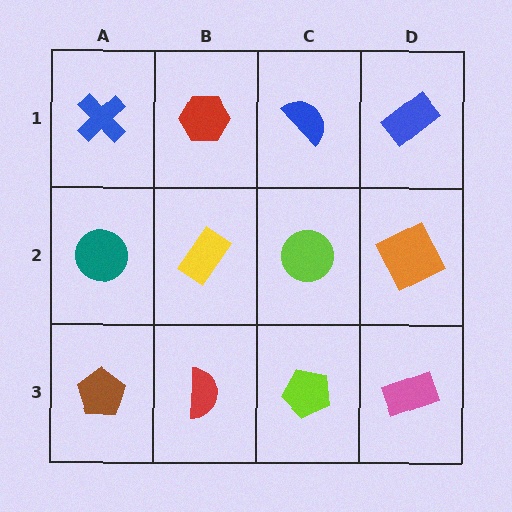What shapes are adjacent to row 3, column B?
A yellow rectangle (row 2, column B), a brown pentagon (row 3, column A), a lime pentagon (row 3, column C).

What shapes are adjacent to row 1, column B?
A yellow rectangle (row 2, column B), a blue cross (row 1, column A), a blue semicircle (row 1, column C).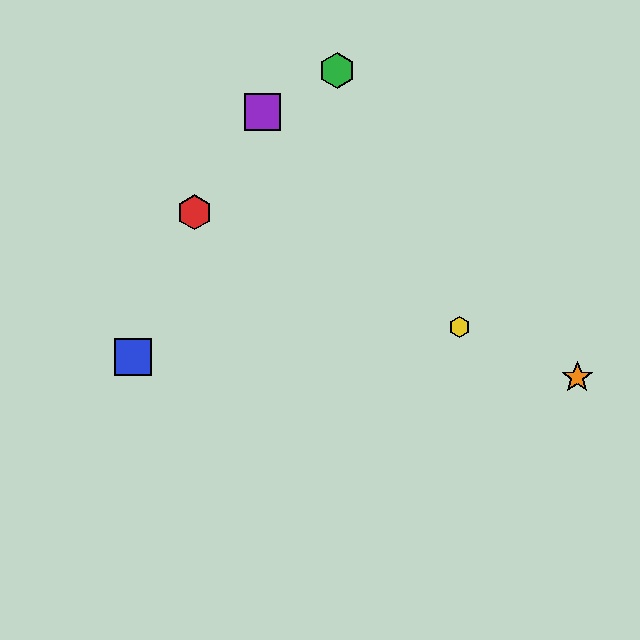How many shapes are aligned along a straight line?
3 shapes (the red hexagon, the yellow hexagon, the orange star) are aligned along a straight line.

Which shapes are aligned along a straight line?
The red hexagon, the yellow hexagon, the orange star are aligned along a straight line.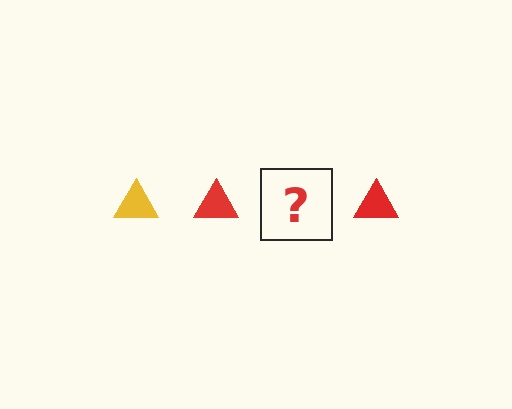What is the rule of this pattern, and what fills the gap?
The rule is that the pattern cycles through yellow, red triangles. The gap should be filled with a yellow triangle.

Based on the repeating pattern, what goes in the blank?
The blank should be a yellow triangle.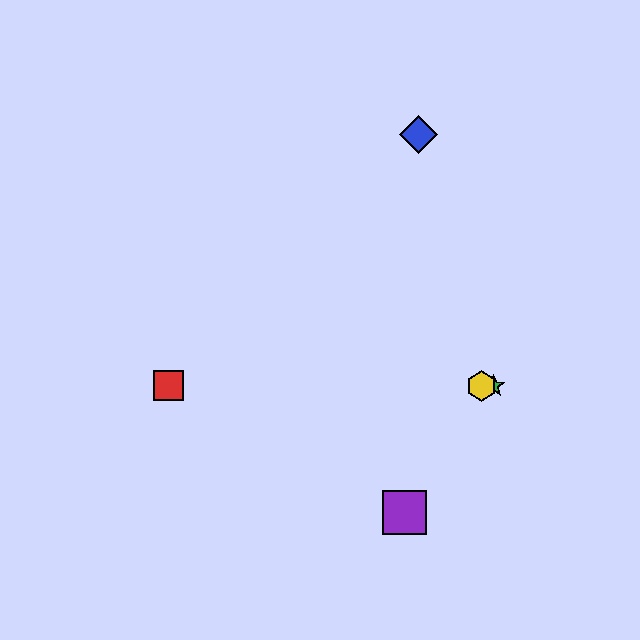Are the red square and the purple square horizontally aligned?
No, the red square is at y≈386 and the purple square is at y≈512.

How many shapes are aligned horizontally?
3 shapes (the red square, the green star, the yellow hexagon) are aligned horizontally.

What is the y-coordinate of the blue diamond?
The blue diamond is at y≈135.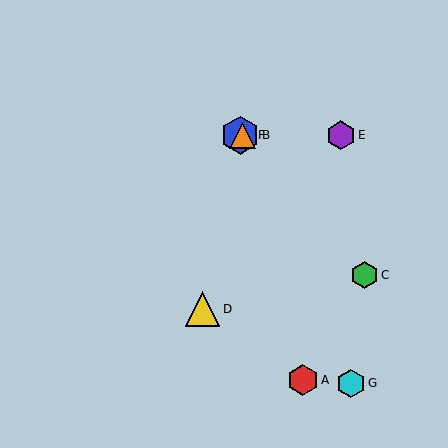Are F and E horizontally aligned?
Yes, both are at y≈135.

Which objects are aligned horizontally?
Objects B, E, F are aligned horizontally.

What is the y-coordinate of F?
Object F is at y≈135.